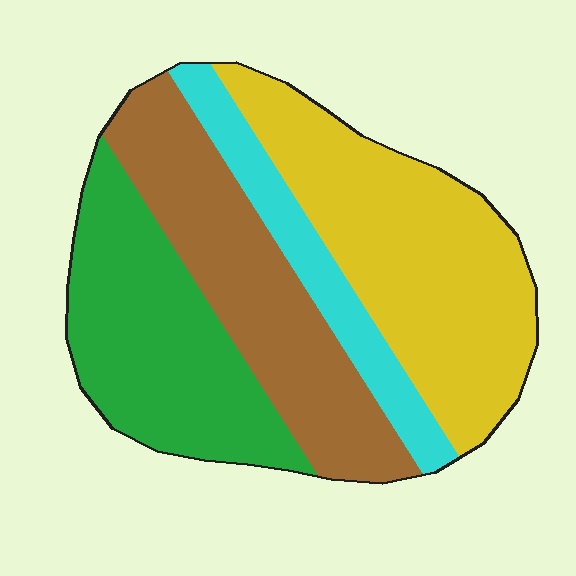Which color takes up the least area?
Cyan, at roughly 15%.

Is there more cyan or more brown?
Brown.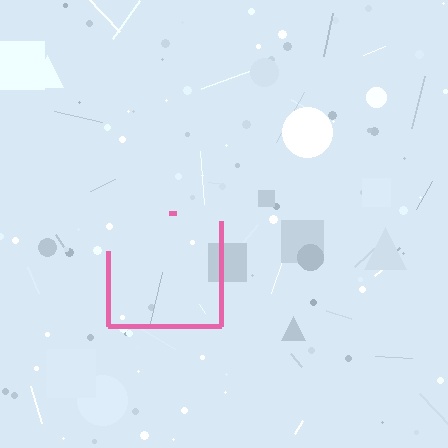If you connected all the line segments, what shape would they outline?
They would outline a square.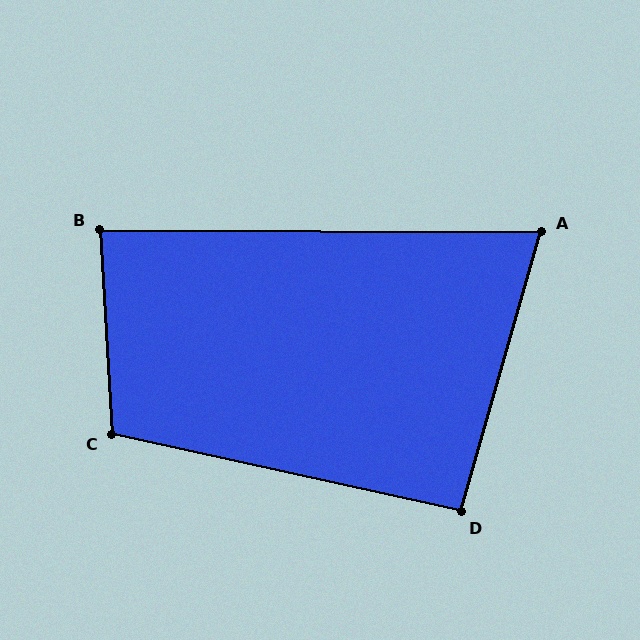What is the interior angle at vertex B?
Approximately 86 degrees (approximately right).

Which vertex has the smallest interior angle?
A, at approximately 74 degrees.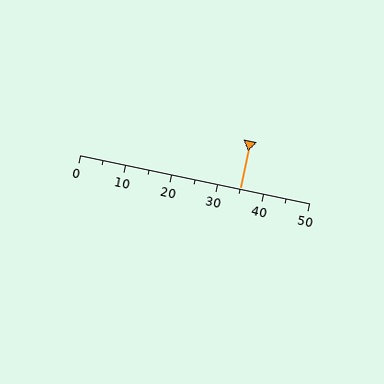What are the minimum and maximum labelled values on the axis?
The axis runs from 0 to 50.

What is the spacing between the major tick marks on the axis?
The major ticks are spaced 10 apart.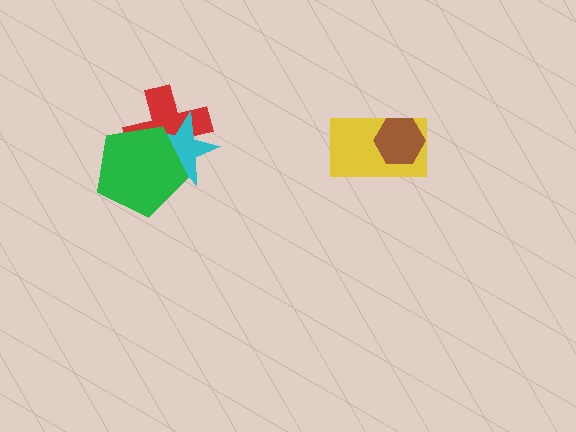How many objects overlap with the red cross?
2 objects overlap with the red cross.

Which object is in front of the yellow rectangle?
The brown hexagon is in front of the yellow rectangle.